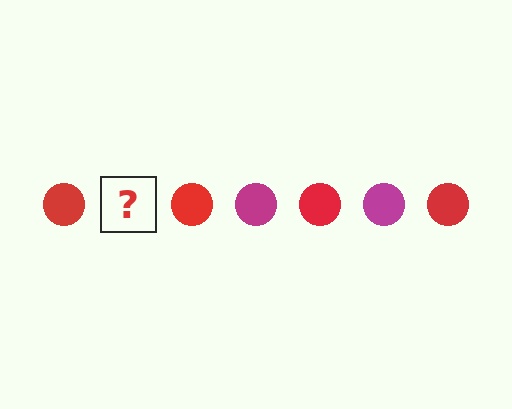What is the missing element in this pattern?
The missing element is a magenta circle.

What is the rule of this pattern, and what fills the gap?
The rule is that the pattern cycles through red, magenta circles. The gap should be filled with a magenta circle.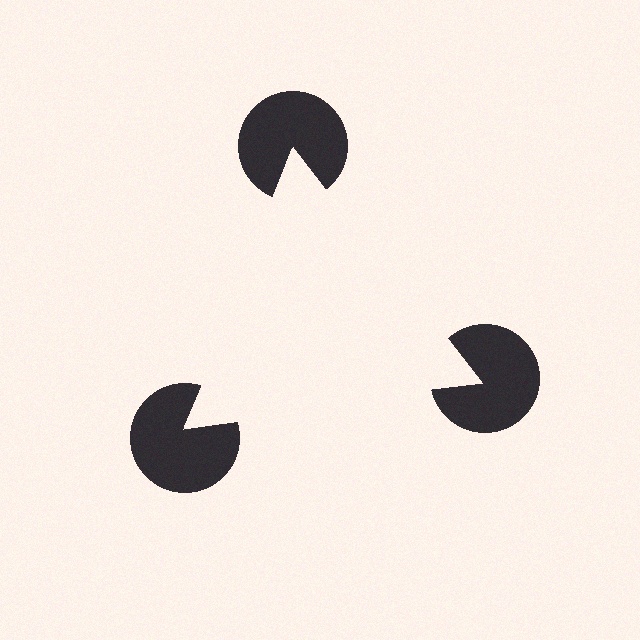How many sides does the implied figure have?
3 sides.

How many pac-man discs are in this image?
There are 3 — one at each vertex of the illusory triangle.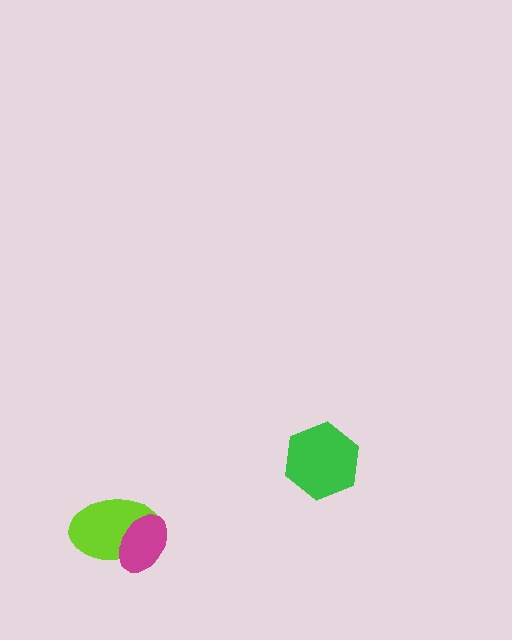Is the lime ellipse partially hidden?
Yes, it is partially covered by another shape.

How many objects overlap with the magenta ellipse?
1 object overlaps with the magenta ellipse.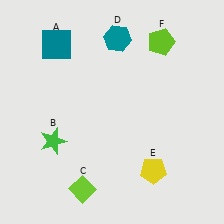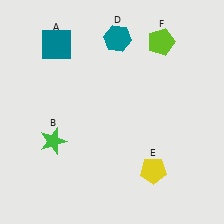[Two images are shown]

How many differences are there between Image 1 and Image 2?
There is 1 difference between the two images.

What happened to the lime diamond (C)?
The lime diamond (C) was removed in Image 2. It was in the bottom-left area of Image 1.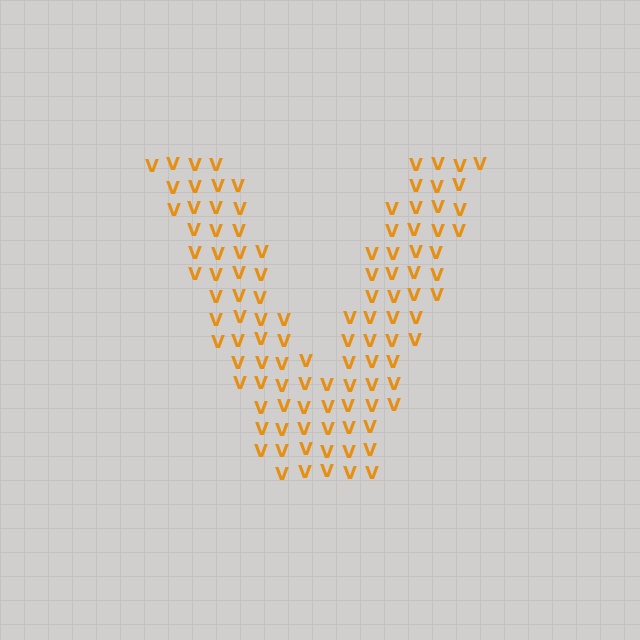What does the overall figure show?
The overall figure shows the letter V.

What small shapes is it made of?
It is made of small letter V's.